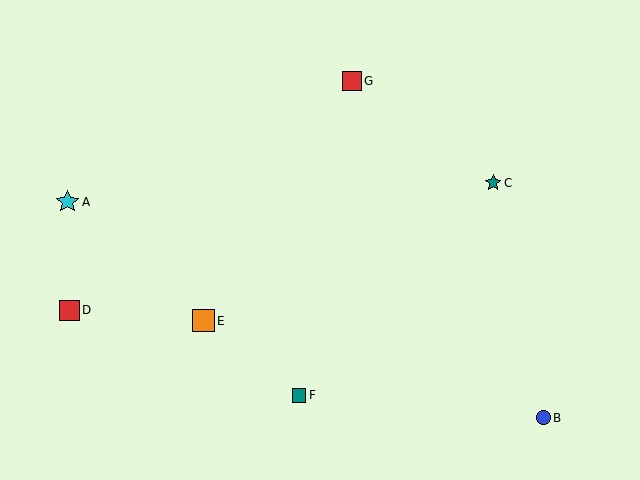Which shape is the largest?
The cyan star (labeled A) is the largest.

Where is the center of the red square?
The center of the red square is at (352, 81).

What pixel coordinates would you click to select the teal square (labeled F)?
Click at (299, 395) to select the teal square F.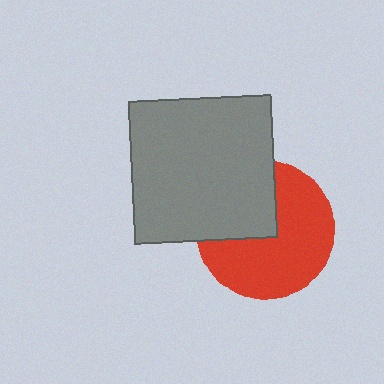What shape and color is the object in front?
The object in front is a gray square.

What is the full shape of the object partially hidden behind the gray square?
The partially hidden object is a red circle.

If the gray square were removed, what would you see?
You would see the complete red circle.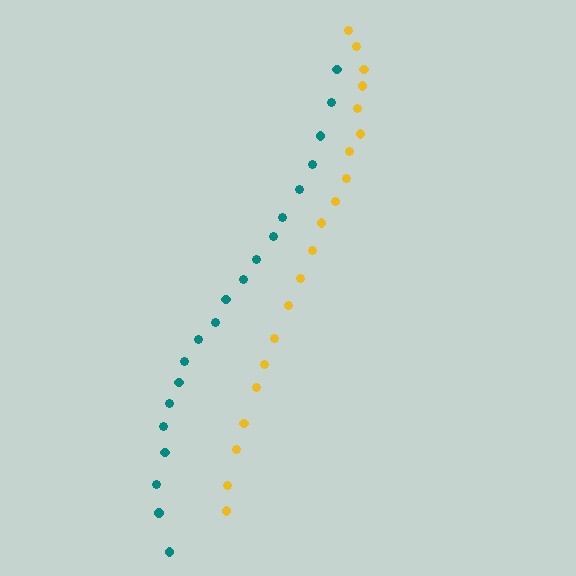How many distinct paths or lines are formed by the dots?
There are 2 distinct paths.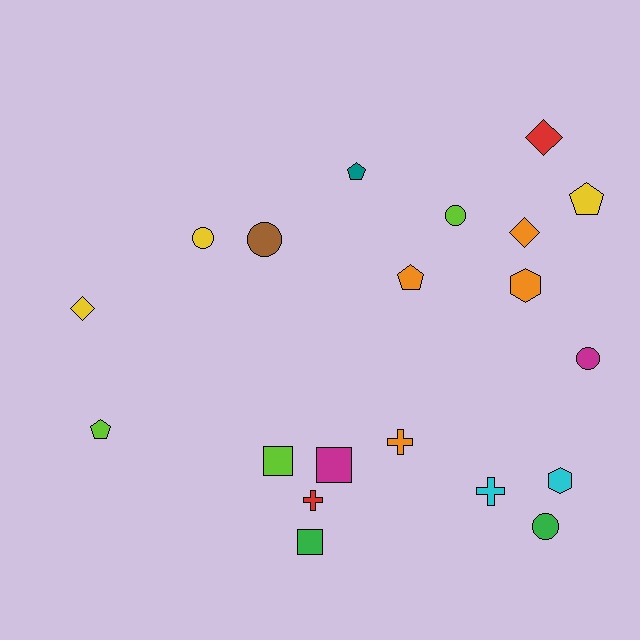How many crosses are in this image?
There are 3 crosses.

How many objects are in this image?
There are 20 objects.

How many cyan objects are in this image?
There are 2 cyan objects.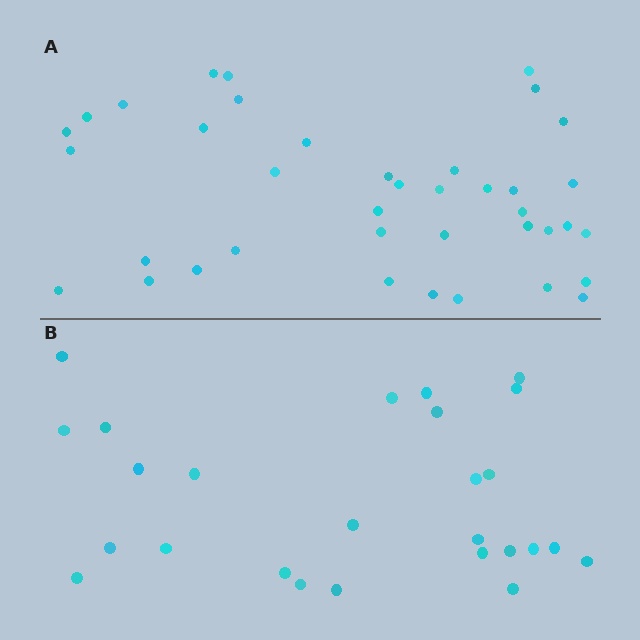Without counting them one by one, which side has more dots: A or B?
Region A (the top region) has more dots.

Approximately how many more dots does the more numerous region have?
Region A has approximately 15 more dots than region B.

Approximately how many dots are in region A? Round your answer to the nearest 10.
About 40 dots. (The exact count is 39, which rounds to 40.)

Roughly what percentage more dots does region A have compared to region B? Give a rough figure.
About 50% more.